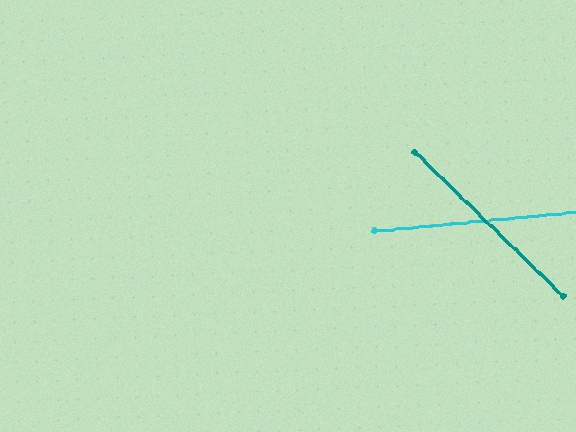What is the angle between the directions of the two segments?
Approximately 50 degrees.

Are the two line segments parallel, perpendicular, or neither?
Neither parallel nor perpendicular — they differ by about 50°.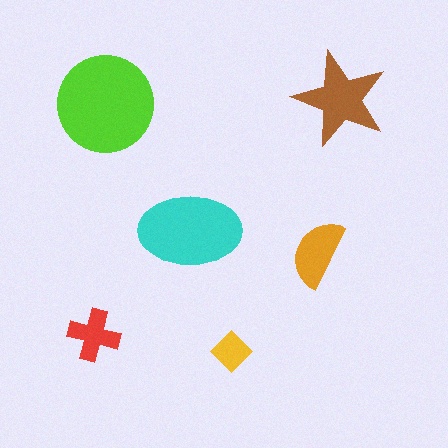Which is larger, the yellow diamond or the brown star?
The brown star.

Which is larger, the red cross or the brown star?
The brown star.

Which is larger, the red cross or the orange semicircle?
The orange semicircle.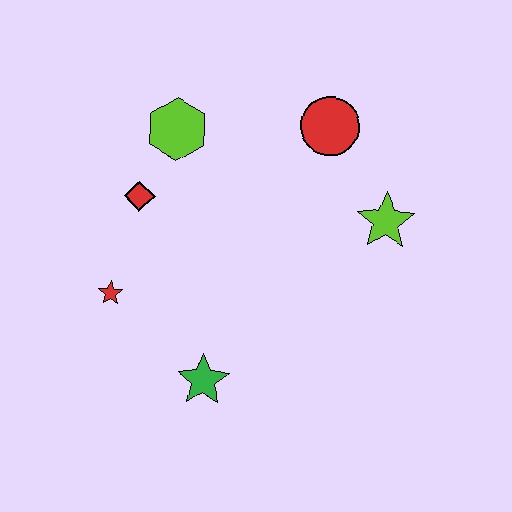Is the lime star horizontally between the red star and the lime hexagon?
No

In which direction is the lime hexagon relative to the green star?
The lime hexagon is above the green star.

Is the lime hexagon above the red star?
Yes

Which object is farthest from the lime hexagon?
The green star is farthest from the lime hexagon.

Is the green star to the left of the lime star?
Yes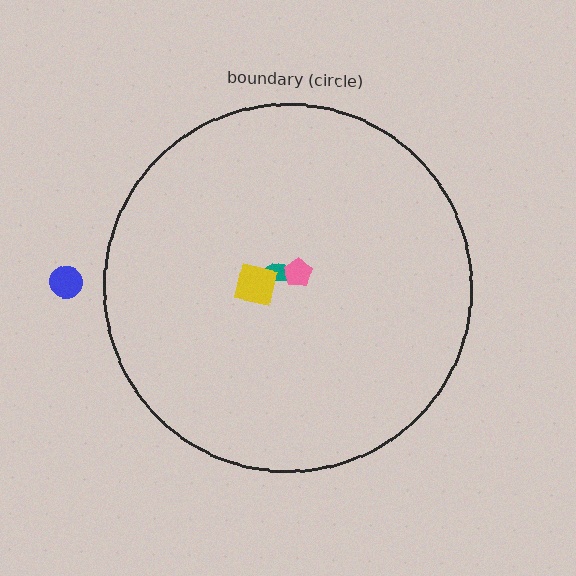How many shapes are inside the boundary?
3 inside, 1 outside.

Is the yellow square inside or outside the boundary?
Inside.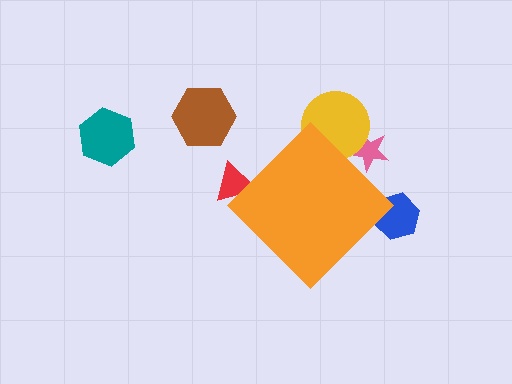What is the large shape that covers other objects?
An orange diamond.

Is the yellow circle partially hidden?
Yes, the yellow circle is partially hidden behind the orange diamond.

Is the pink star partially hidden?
Yes, the pink star is partially hidden behind the orange diamond.